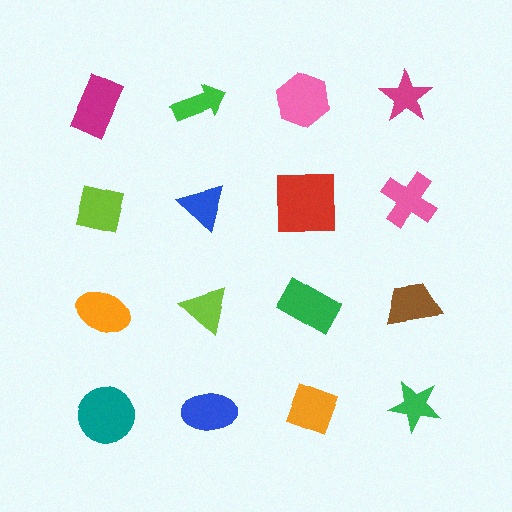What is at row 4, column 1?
A teal circle.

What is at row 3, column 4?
A brown trapezoid.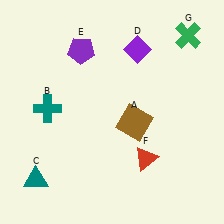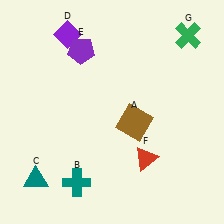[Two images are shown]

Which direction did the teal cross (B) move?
The teal cross (B) moved down.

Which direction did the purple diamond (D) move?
The purple diamond (D) moved left.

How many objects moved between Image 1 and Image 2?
2 objects moved between the two images.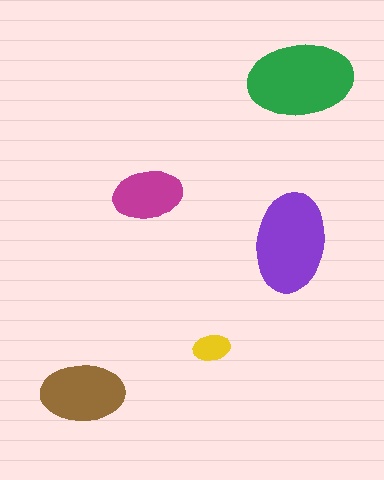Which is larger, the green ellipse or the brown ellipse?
The green one.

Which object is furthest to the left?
The brown ellipse is leftmost.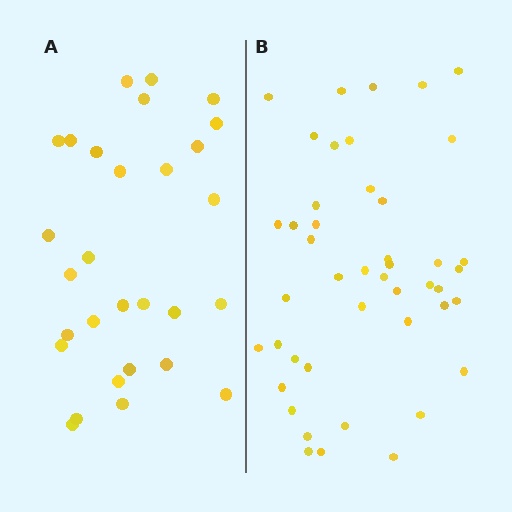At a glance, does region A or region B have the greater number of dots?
Region B (the right region) has more dots.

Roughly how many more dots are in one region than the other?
Region B has approximately 15 more dots than region A.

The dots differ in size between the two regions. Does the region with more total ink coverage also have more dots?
No. Region A has more total ink coverage because its dots are larger, but region B actually contains more individual dots. Total area can be misleading — the number of items is what matters here.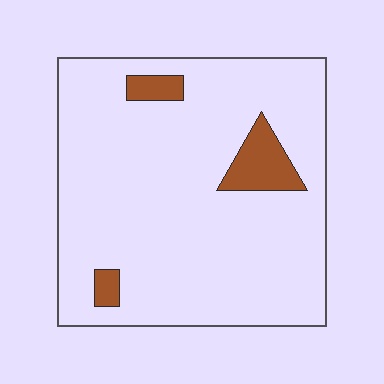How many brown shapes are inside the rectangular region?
3.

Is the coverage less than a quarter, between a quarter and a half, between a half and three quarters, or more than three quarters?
Less than a quarter.